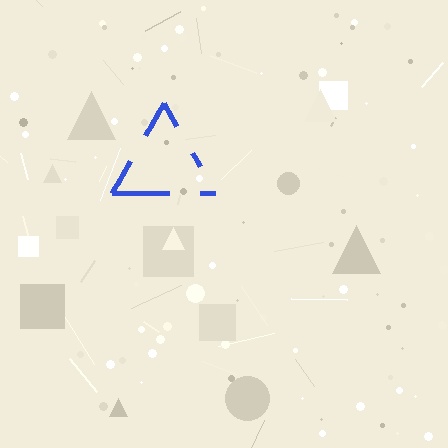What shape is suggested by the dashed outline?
The dashed outline suggests a triangle.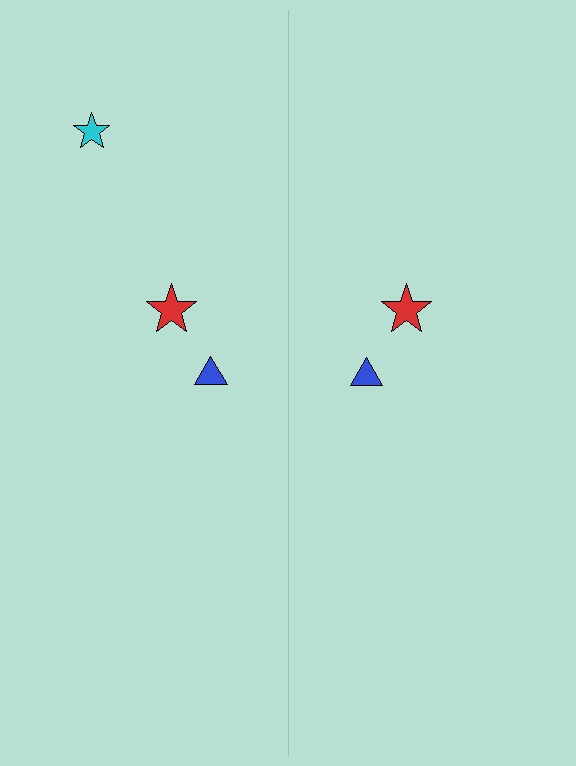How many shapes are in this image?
There are 5 shapes in this image.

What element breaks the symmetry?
A cyan star is missing from the right side.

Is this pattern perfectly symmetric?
No, the pattern is not perfectly symmetric. A cyan star is missing from the right side.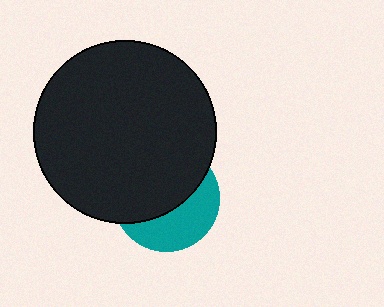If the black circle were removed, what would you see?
You would see the complete teal circle.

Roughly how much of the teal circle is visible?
A small part of it is visible (roughly 41%).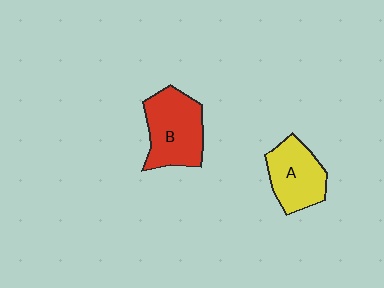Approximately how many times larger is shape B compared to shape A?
Approximately 1.2 times.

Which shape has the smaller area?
Shape A (yellow).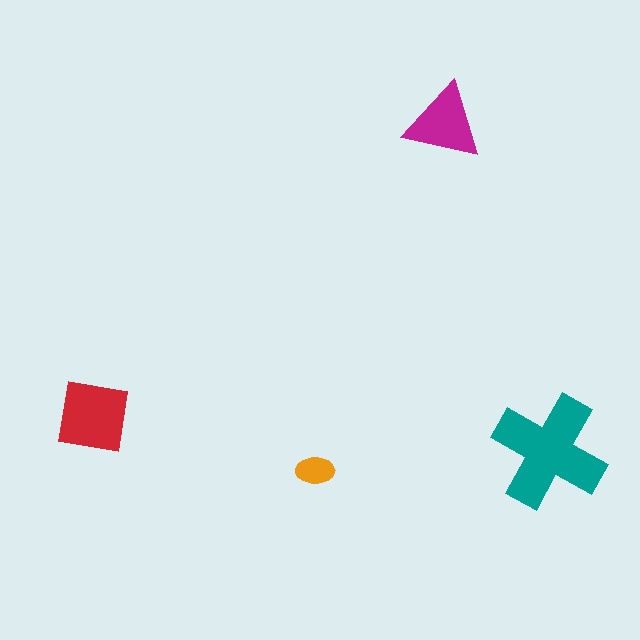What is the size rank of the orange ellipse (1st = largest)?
4th.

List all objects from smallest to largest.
The orange ellipse, the magenta triangle, the red square, the teal cross.